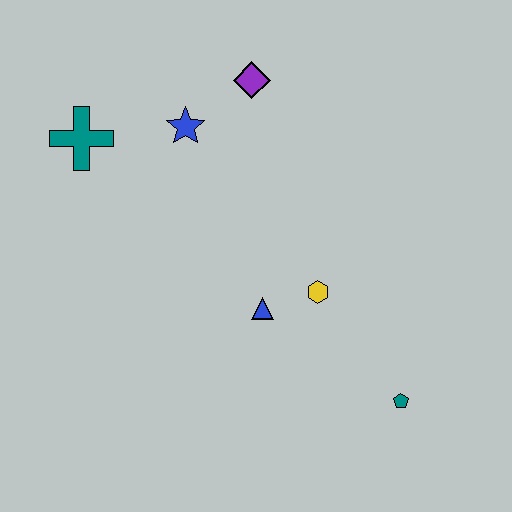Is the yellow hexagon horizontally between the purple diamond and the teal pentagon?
Yes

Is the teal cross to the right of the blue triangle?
No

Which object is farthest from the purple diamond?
The teal pentagon is farthest from the purple diamond.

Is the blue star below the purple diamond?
Yes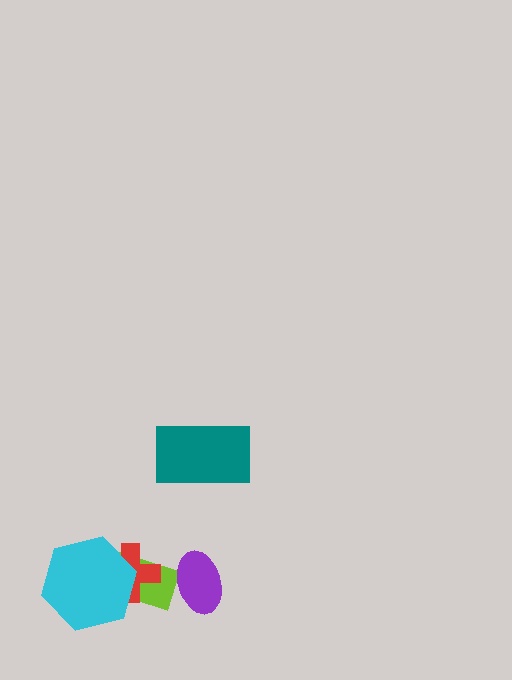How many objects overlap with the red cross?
2 objects overlap with the red cross.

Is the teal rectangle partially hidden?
No, no other shape covers it.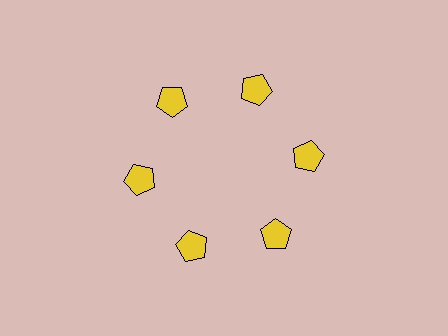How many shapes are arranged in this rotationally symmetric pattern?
There are 6 shapes, arranged in 6 groups of 1.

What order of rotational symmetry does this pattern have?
This pattern has 6-fold rotational symmetry.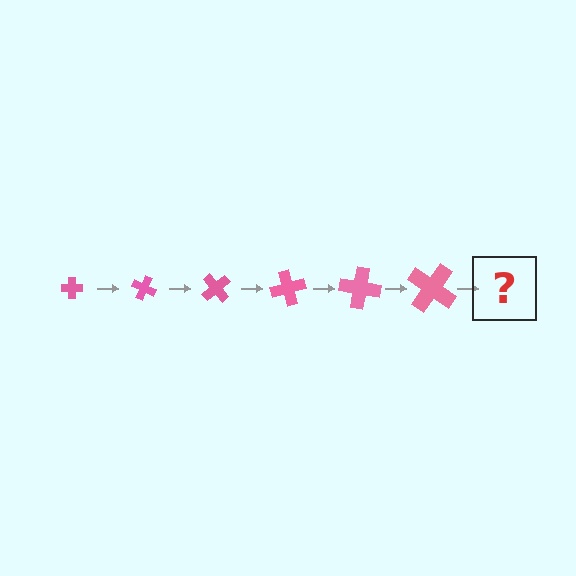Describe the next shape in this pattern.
It should be a cross, larger than the previous one and rotated 150 degrees from the start.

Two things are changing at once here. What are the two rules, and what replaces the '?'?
The two rules are that the cross grows larger each step and it rotates 25 degrees each step. The '?' should be a cross, larger than the previous one and rotated 150 degrees from the start.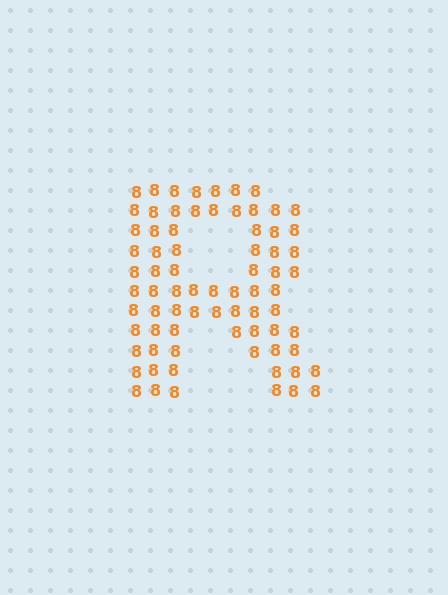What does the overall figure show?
The overall figure shows the letter R.